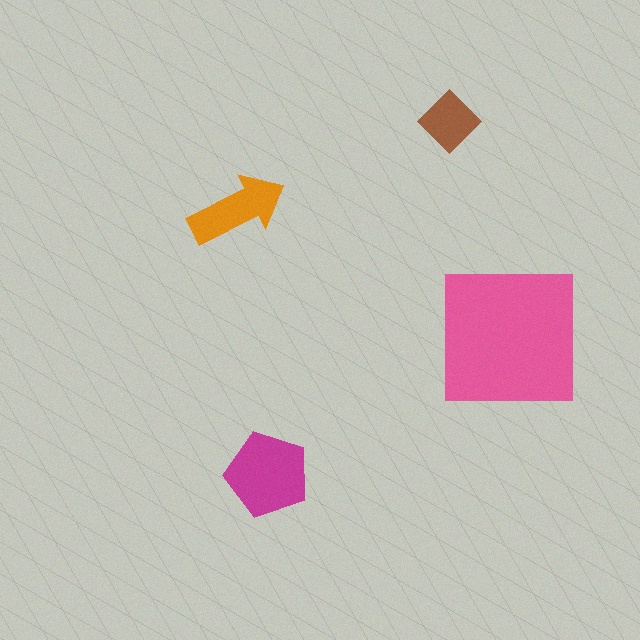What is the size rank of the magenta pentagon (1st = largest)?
2nd.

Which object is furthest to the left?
The orange arrow is leftmost.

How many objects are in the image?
There are 4 objects in the image.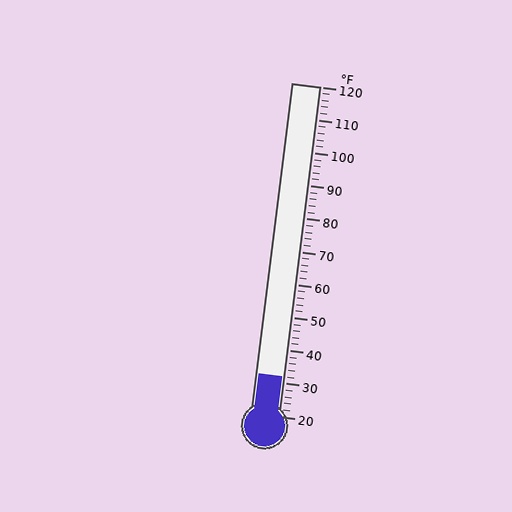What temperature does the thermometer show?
The thermometer shows approximately 32°F.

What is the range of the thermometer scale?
The thermometer scale ranges from 20°F to 120°F.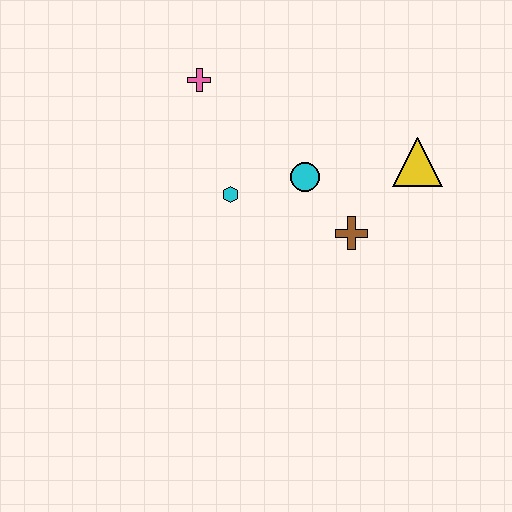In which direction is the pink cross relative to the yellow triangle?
The pink cross is to the left of the yellow triangle.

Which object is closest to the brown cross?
The cyan circle is closest to the brown cross.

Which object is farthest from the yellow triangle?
The pink cross is farthest from the yellow triangle.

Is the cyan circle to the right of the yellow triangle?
No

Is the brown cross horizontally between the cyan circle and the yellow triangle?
Yes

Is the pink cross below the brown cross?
No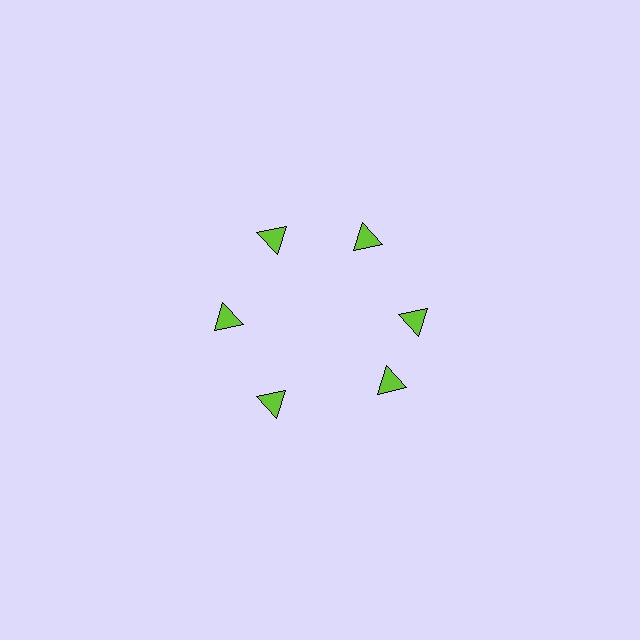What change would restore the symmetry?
The symmetry would be restored by rotating it back into even spacing with its neighbors so that all 6 triangles sit at equal angles and equal distance from the center.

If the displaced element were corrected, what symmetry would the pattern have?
It would have 6-fold rotational symmetry — the pattern would map onto itself every 60 degrees.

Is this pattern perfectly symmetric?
No. The 6 lime triangles are arranged in a ring, but one element near the 5 o'clock position is rotated out of alignment along the ring, breaking the 6-fold rotational symmetry.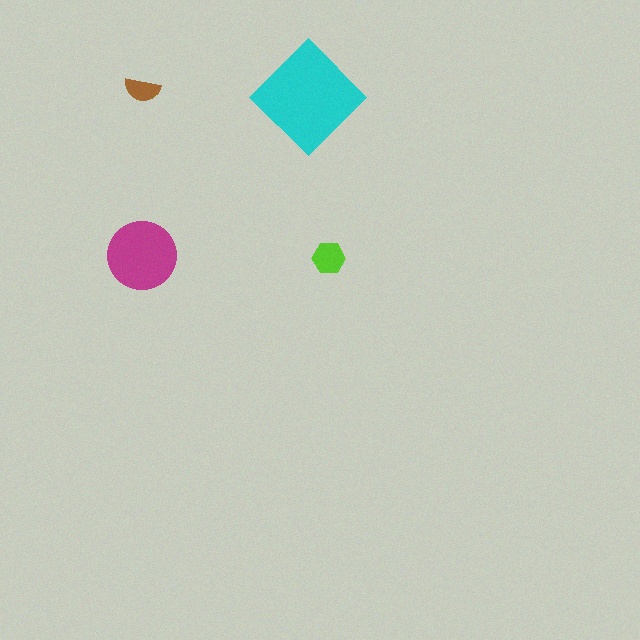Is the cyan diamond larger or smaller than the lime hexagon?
Larger.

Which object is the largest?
The cyan diamond.